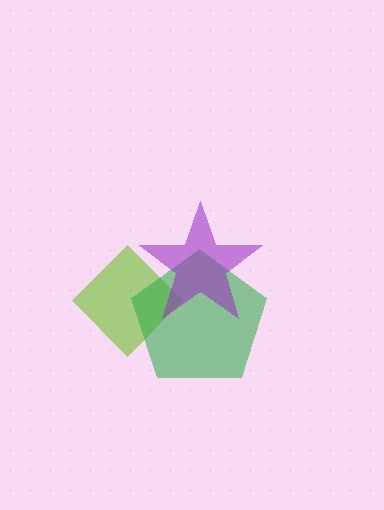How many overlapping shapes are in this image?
There are 3 overlapping shapes in the image.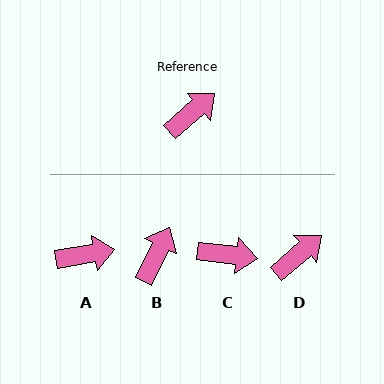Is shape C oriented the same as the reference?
No, it is off by about 48 degrees.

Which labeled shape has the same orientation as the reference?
D.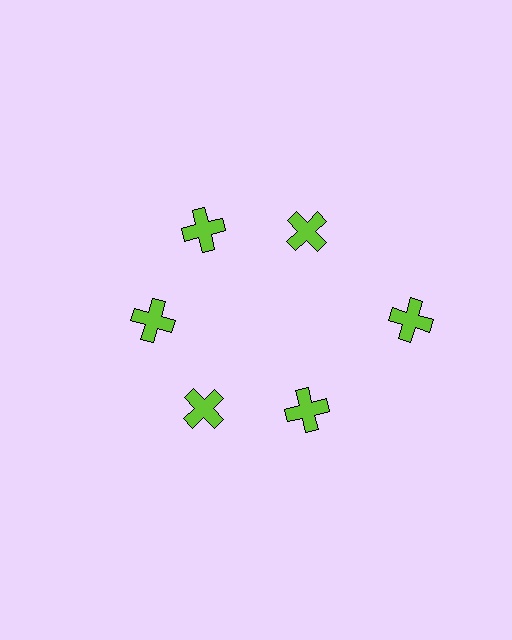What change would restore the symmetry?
The symmetry would be restored by moving it inward, back onto the ring so that all 6 crosses sit at equal angles and equal distance from the center.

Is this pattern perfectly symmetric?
No. The 6 lime crosses are arranged in a ring, but one element near the 3 o'clock position is pushed outward from the center, breaking the 6-fold rotational symmetry.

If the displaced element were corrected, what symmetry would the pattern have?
It would have 6-fold rotational symmetry — the pattern would map onto itself every 60 degrees.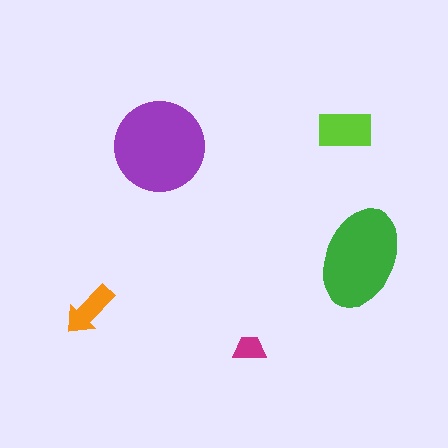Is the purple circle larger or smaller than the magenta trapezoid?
Larger.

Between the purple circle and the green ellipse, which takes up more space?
The purple circle.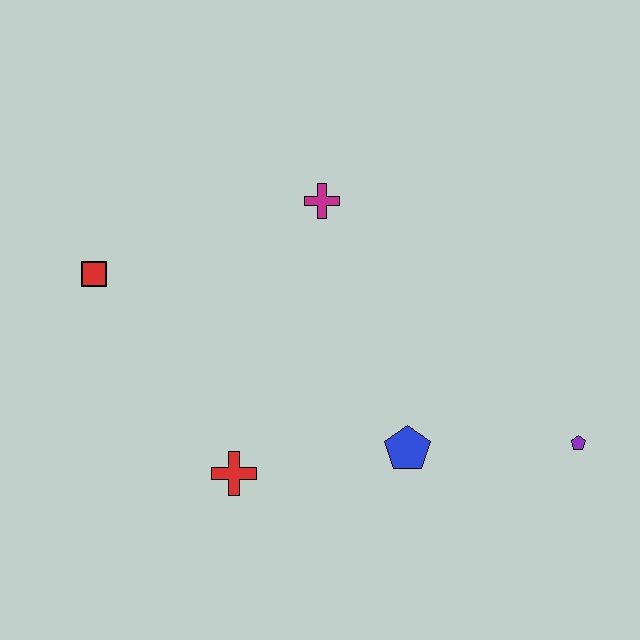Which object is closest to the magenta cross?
The red square is closest to the magenta cross.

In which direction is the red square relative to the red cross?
The red square is above the red cross.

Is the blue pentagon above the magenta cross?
No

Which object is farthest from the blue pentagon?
The red square is farthest from the blue pentagon.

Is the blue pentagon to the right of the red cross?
Yes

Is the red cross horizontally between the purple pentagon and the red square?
Yes